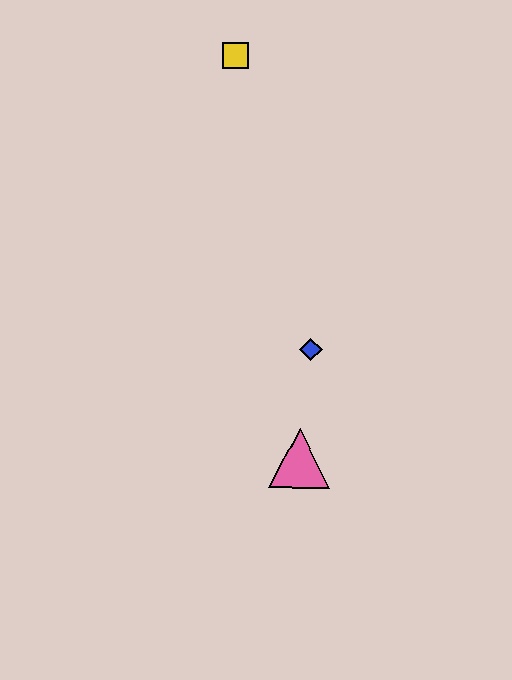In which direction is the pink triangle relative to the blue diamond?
The pink triangle is below the blue diamond.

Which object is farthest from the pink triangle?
The yellow square is farthest from the pink triangle.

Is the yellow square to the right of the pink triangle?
No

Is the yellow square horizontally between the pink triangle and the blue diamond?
No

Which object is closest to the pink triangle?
The blue diamond is closest to the pink triangle.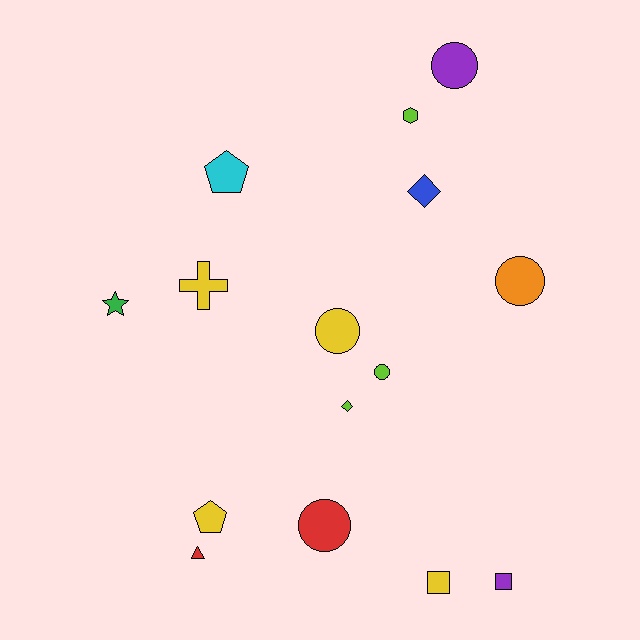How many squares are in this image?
There are 2 squares.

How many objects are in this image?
There are 15 objects.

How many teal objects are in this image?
There are no teal objects.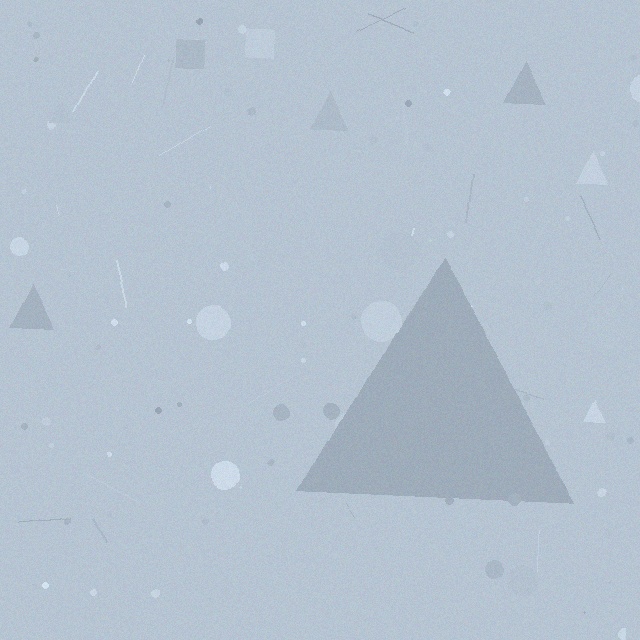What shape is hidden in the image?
A triangle is hidden in the image.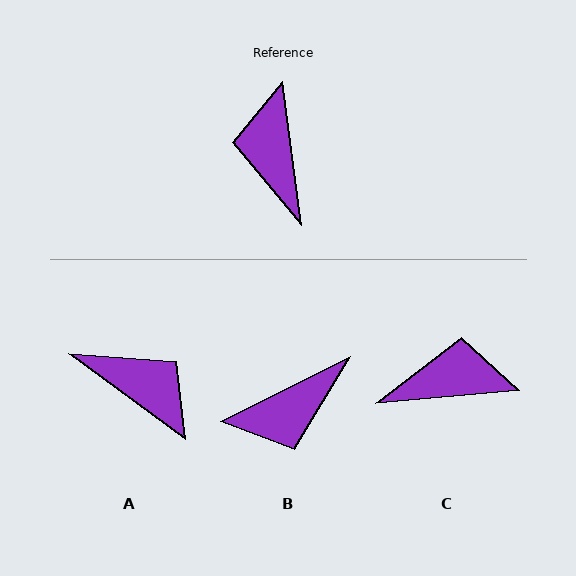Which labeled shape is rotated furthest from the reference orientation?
A, about 134 degrees away.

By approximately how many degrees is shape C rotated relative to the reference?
Approximately 92 degrees clockwise.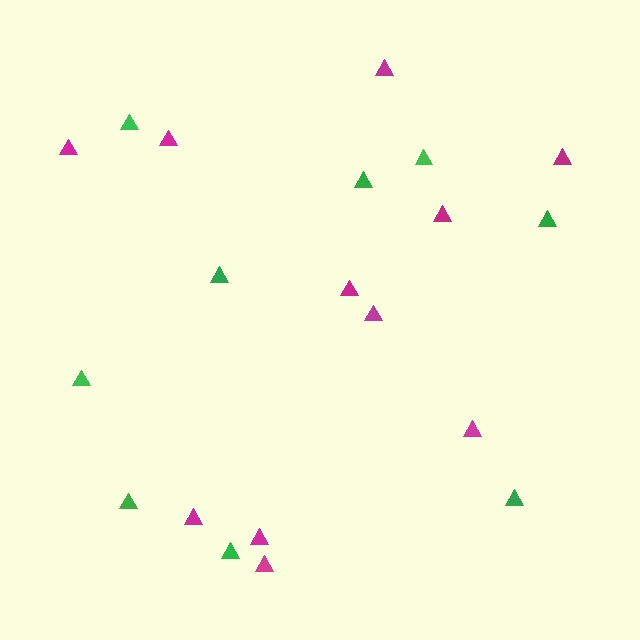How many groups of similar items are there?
There are 2 groups: one group of green triangles (9) and one group of magenta triangles (11).